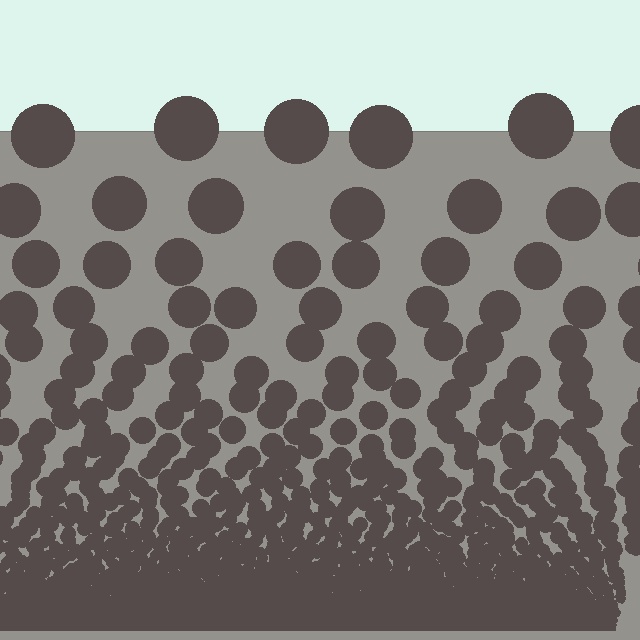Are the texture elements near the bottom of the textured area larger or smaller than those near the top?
Smaller. The gradient is inverted — elements near the bottom are smaller and denser.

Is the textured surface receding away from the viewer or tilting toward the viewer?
The surface appears to tilt toward the viewer. Texture elements get larger and sparser toward the top.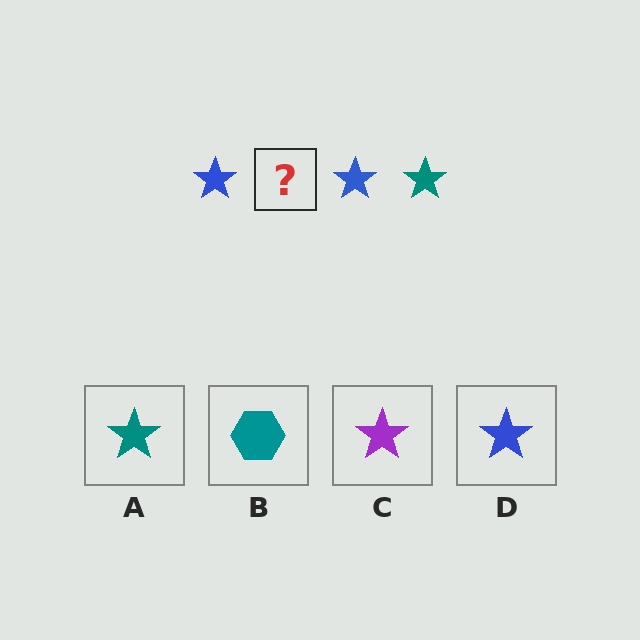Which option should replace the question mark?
Option A.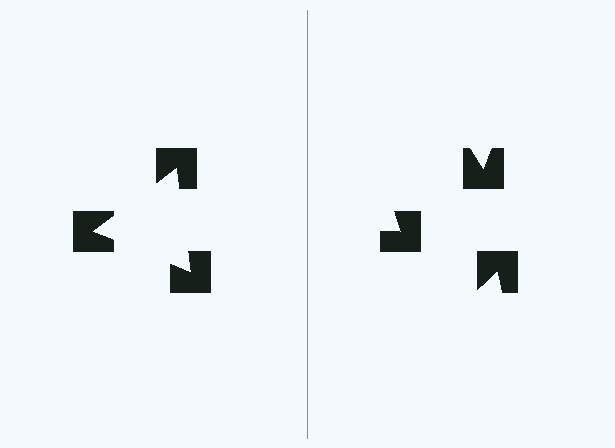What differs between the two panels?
The notched squares are positioned identically on both sides; only the wedge orientations differ. On the left they align to a triangle; on the right they are misaligned.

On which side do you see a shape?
An illusory triangle appears on the left side. On the right side the wedge cuts are rotated, so no coherent shape forms.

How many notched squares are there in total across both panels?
6 — 3 on each side.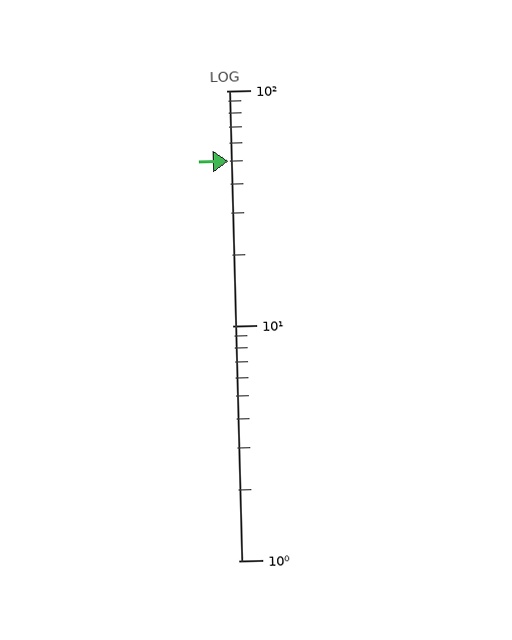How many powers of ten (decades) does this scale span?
The scale spans 2 decades, from 1 to 100.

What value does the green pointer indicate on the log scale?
The pointer indicates approximately 50.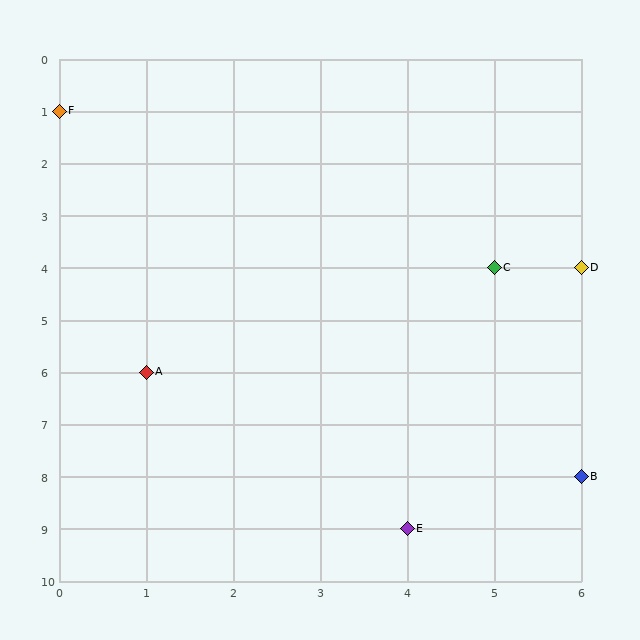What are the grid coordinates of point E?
Point E is at grid coordinates (4, 9).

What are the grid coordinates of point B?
Point B is at grid coordinates (6, 8).